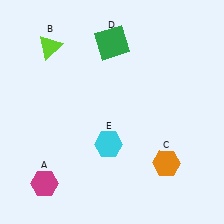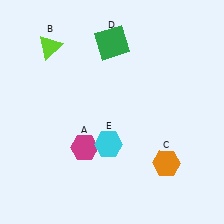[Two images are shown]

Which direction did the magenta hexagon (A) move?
The magenta hexagon (A) moved right.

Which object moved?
The magenta hexagon (A) moved right.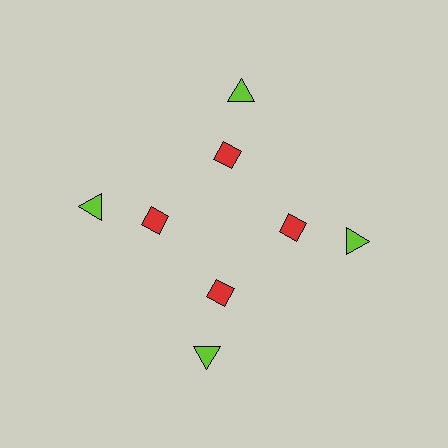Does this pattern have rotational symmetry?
Yes, this pattern has 4-fold rotational symmetry. It looks the same after rotating 90 degrees around the center.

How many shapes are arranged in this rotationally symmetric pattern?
There are 8 shapes, arranged in 4 groups of 2.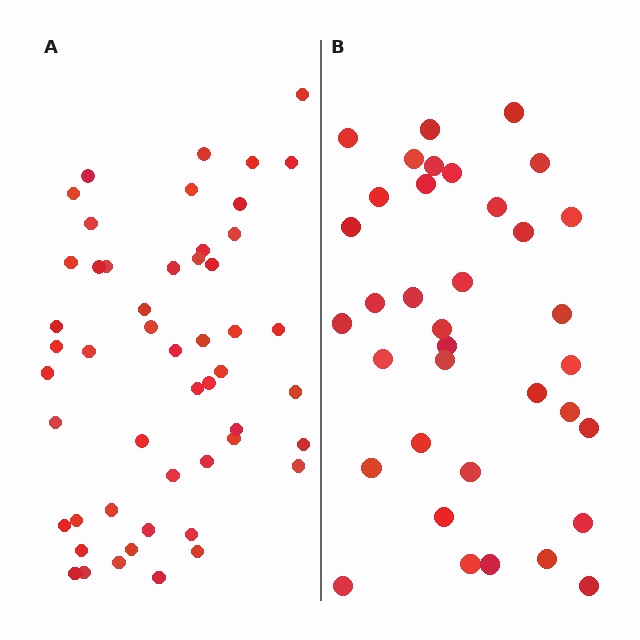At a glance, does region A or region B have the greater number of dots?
Region A (the left region) has more dots.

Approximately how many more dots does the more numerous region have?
Region A has approximately 15 more dots than region B.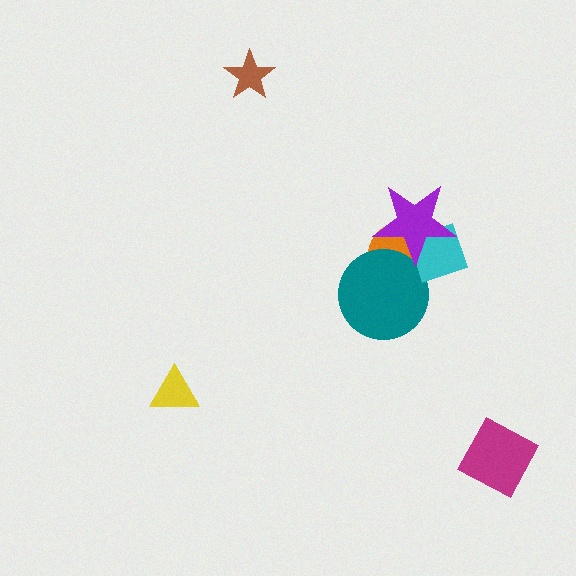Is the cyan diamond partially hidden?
Yes, it is partially covered by another shape.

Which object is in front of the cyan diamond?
The purple star is in front of the cyan diamond.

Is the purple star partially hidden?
No, no other shape covers it.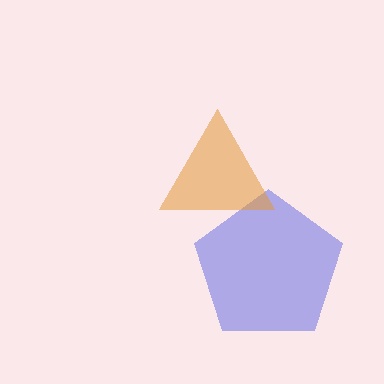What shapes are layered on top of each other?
The layered shapes are: a blue pentagon, an orange triangle.